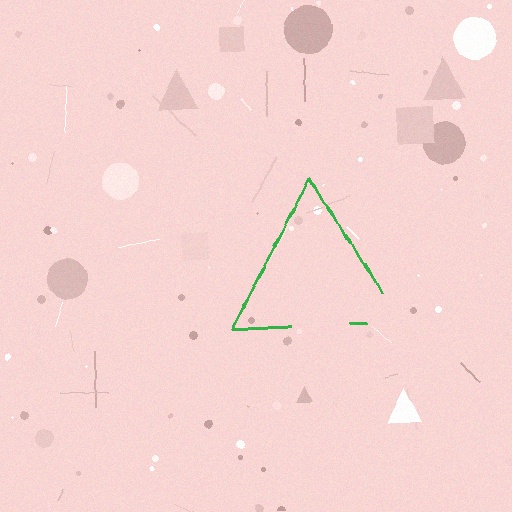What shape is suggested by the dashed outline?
The dashed outline suggests a triangle.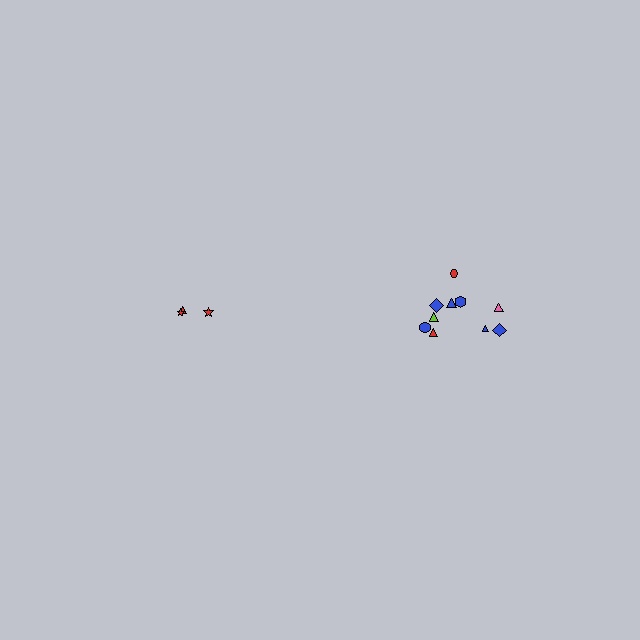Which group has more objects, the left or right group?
The right group.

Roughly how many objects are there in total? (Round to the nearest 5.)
Roughly 15 objects in total.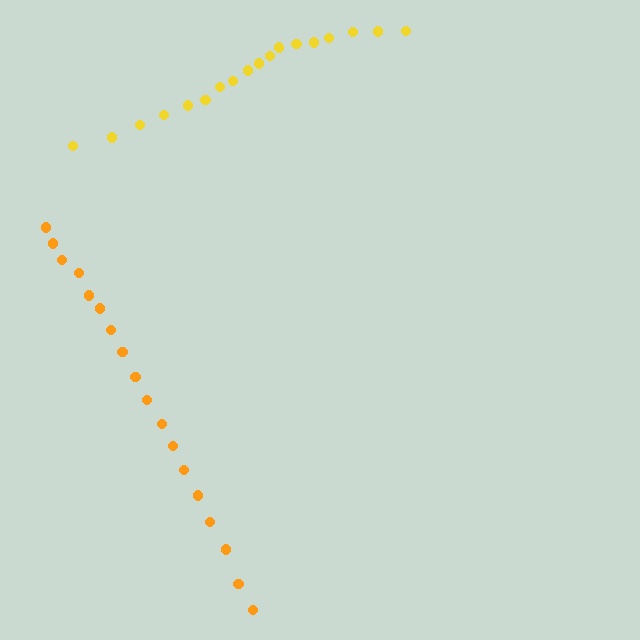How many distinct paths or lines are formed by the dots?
There are 2 distinct paths.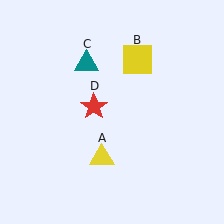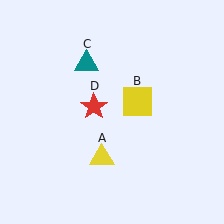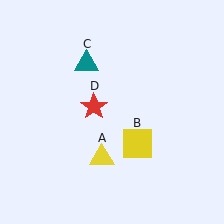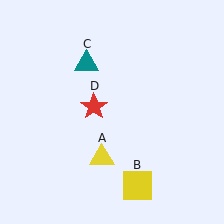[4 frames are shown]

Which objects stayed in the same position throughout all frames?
Yellow triangle (object A) and teal triangle (object C) and red star (object D) remained stationary.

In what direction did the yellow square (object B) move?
The yellow square (object B) moved down.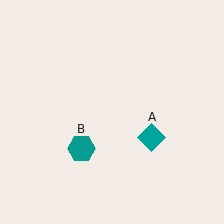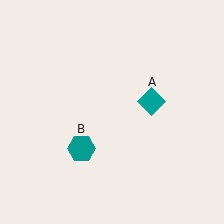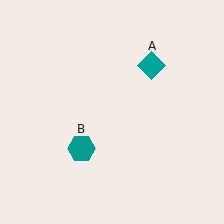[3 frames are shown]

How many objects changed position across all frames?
1 object changed position: teal diamond (object A).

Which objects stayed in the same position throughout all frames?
Teal hexagon (object B) remained stationary.